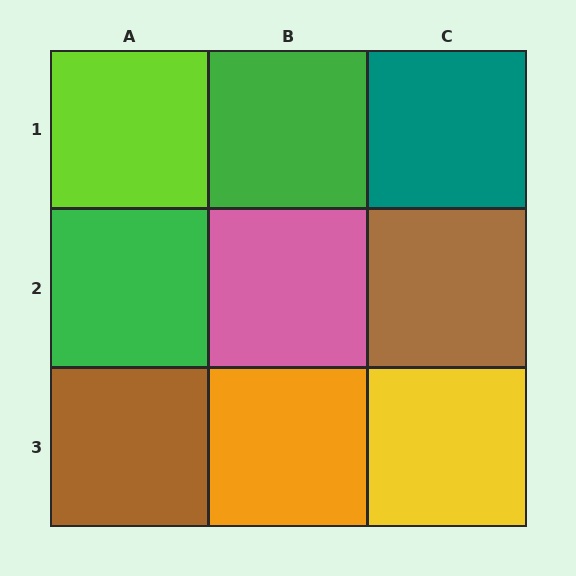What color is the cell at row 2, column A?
Green.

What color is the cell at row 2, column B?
Pink.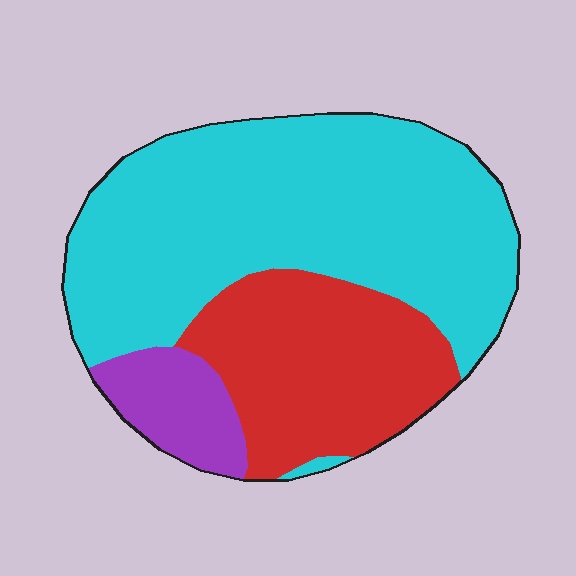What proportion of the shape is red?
Red covers 29% of the shape.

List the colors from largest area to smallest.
From largest to smallest: cyan, red, purple.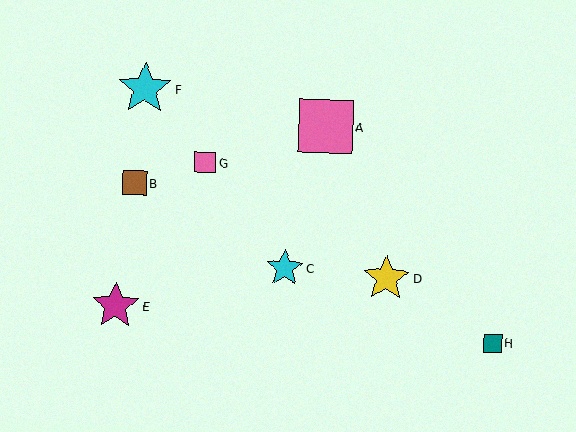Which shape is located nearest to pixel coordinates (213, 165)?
The pink square (labeled G) at (205, 162) is nearest to that location.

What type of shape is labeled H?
Shape H is a teal square.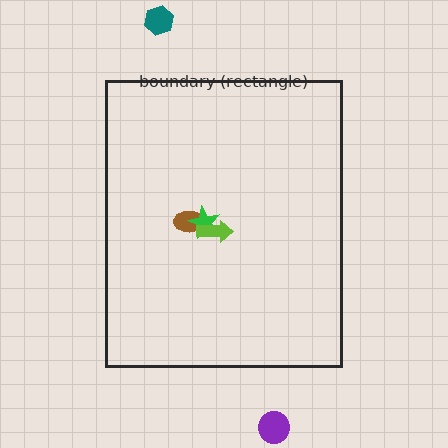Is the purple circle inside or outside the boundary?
Outside.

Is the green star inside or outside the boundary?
Inside.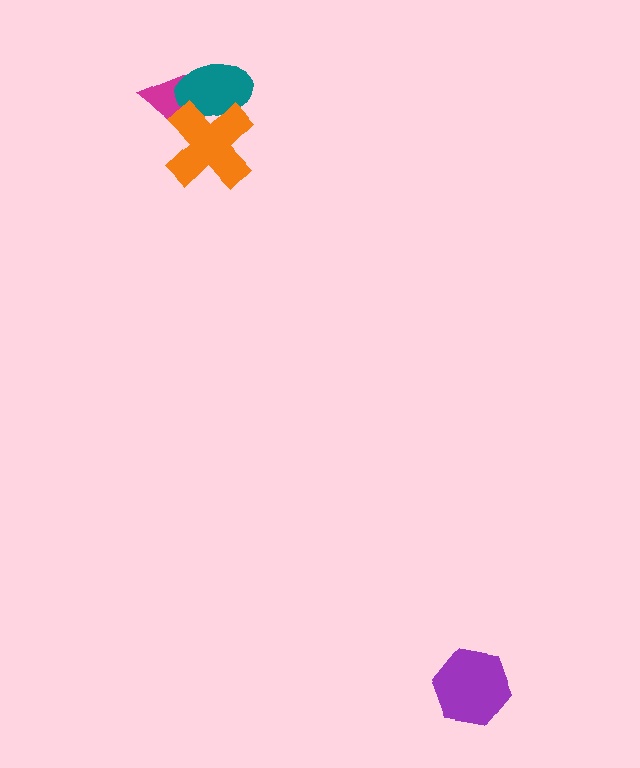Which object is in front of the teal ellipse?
The orange cross is in front of the teal ellipse.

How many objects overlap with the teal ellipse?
2 objects overlap with the teal ellipse.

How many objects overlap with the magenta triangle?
2 objects overlap with the magenta triangle.